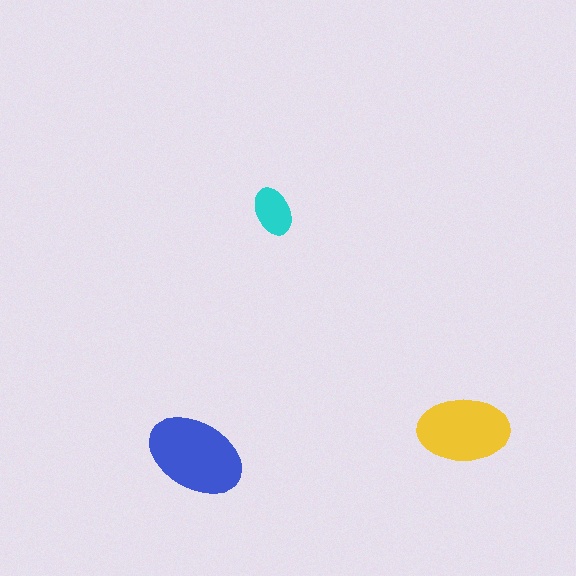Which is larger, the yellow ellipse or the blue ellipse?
The blue one.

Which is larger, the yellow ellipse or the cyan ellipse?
The yellow one.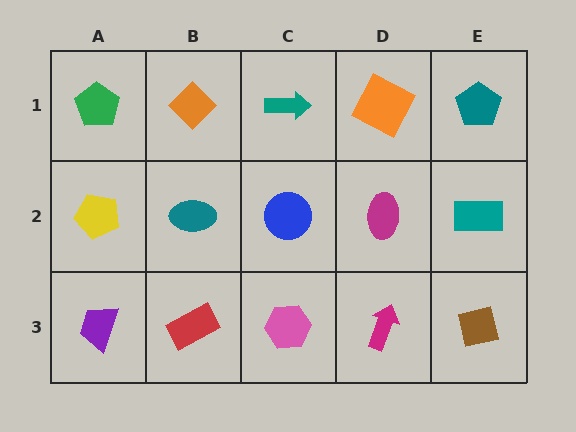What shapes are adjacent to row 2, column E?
A teal pentagon (row 1, column E), a brown square (row 3, column E), a magenta ellipse (row 2, column D).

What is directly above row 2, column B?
An orange diamond.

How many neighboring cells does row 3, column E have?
2.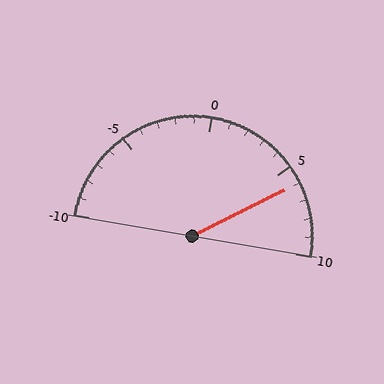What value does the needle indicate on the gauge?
The needle indicates approximately 6.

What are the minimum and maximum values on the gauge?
The gauge ranges from -10 to 10.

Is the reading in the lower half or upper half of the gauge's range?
The reading is in the upper half of the range (-10 to 10).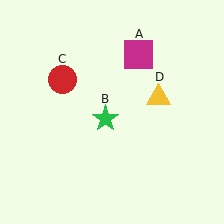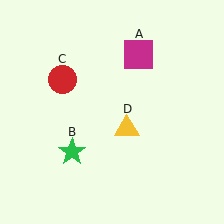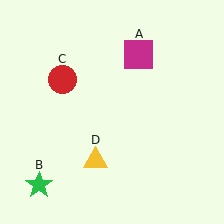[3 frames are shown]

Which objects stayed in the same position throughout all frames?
Magenta square (object A) and red circle (object C) remained stationary.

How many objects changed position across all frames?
2 objects changed position: green star (object B), yellow triangle (object D).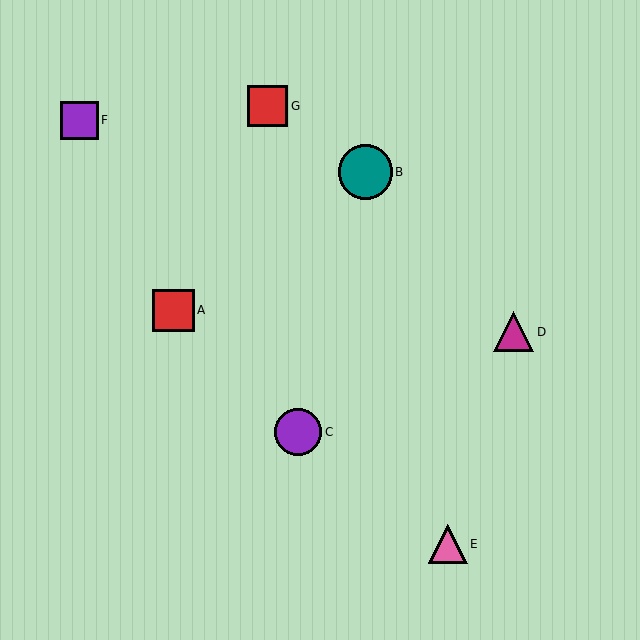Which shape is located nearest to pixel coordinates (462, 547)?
The pink triangle (labeled E) at (448, 544) is nearest to that location.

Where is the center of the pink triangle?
The center of the pink triangle is at (448, 544).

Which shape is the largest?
The teal circle (labeled B) is the largest.